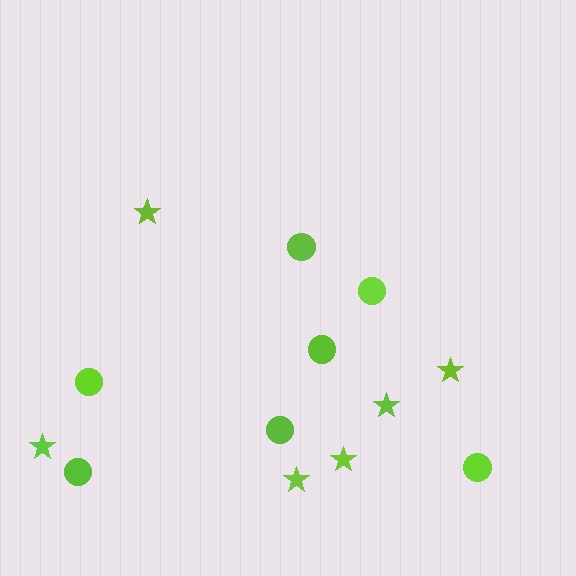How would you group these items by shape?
There are 2 groups: one group of stars (6) and one group of circles (7).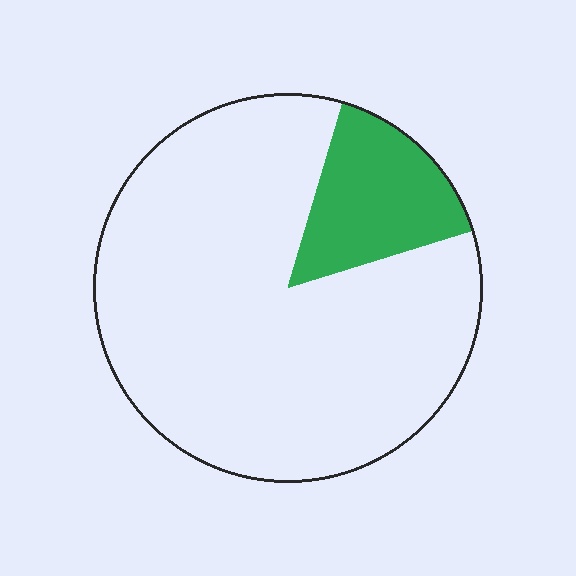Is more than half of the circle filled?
No.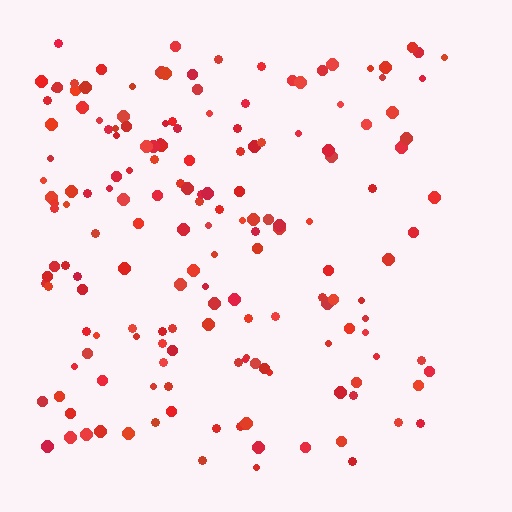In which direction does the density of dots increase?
From right to left, with the left side densest.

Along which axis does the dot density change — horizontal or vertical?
Horizontal.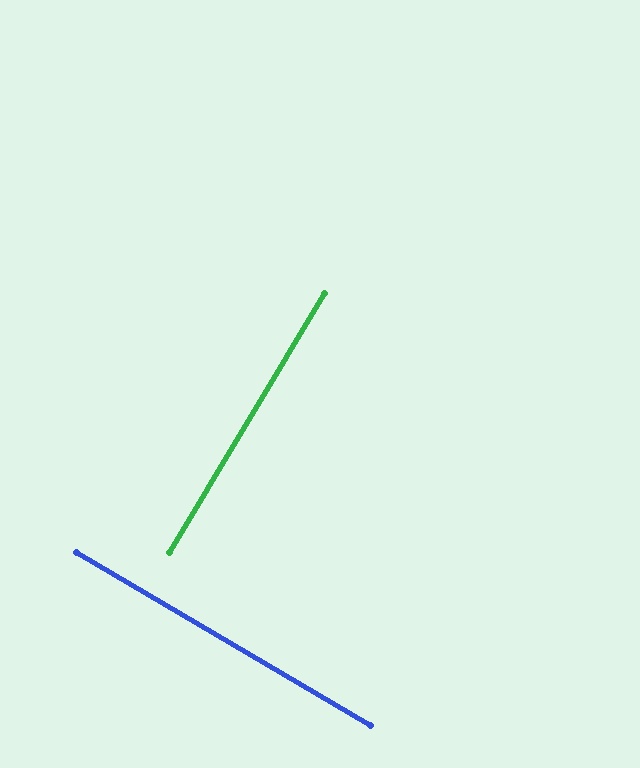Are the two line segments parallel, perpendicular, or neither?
Perpendicular — they meet at approximately 90°.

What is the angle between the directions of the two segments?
Approximately 90 degrees.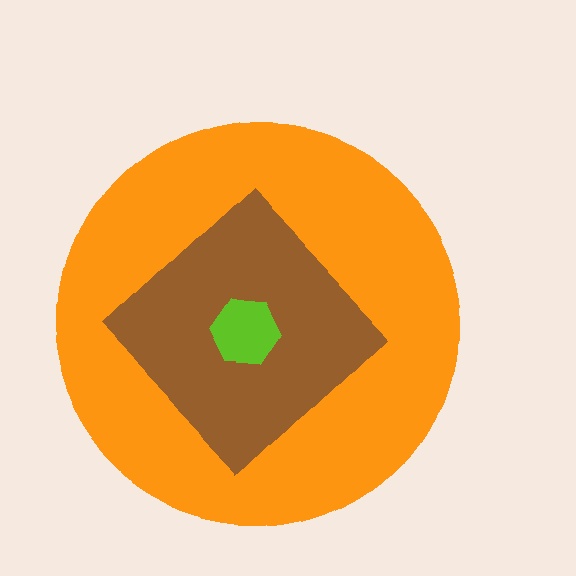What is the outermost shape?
The orange circle.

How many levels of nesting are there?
3.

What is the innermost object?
The lime hexagon.